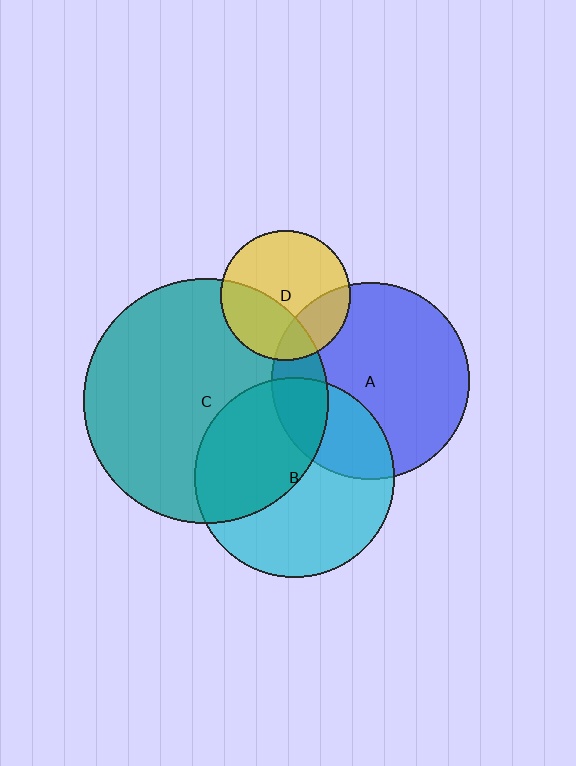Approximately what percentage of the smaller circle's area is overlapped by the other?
Approximately 25%.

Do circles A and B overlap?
Yes.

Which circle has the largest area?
Circle C (teal).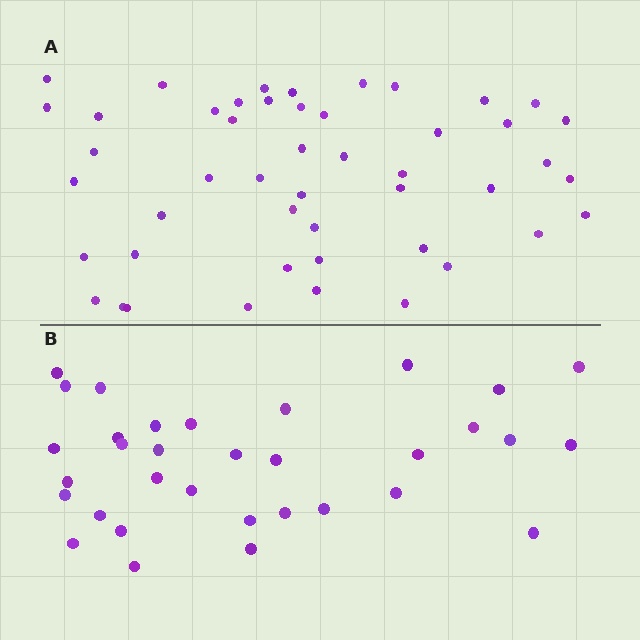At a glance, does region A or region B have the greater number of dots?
Region A (the top region) has more dots.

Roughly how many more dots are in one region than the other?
Region A has approximately 15 more dots than region B.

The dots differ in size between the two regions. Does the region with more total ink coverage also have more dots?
No. Region B has more total ink coverage because its dots are larger, but region A actually contains more individual dots. Total area can be misleading — the number of items is what matters here.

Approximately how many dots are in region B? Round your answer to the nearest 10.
About 30 dots. (The exact count is 33, which rounds to 30.)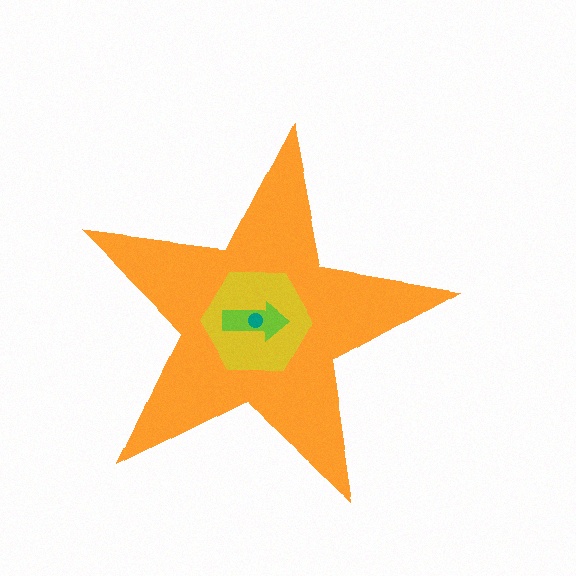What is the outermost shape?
The orange star.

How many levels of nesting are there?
4.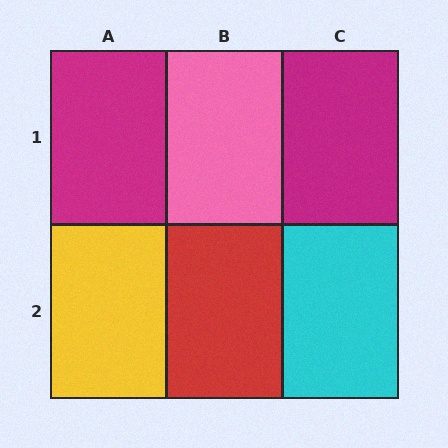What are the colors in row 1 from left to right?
Magenta, pink, magenta.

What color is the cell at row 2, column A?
Yellow.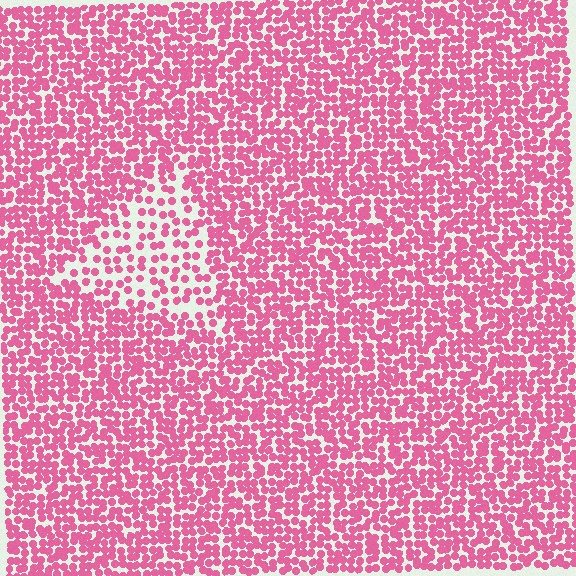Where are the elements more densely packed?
The elements are more densely packed outside the triangle boundary.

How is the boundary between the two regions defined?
The boundary is defined by a change in element density (approximately 2.0x ratio). All elements are the same color, size, and shape.